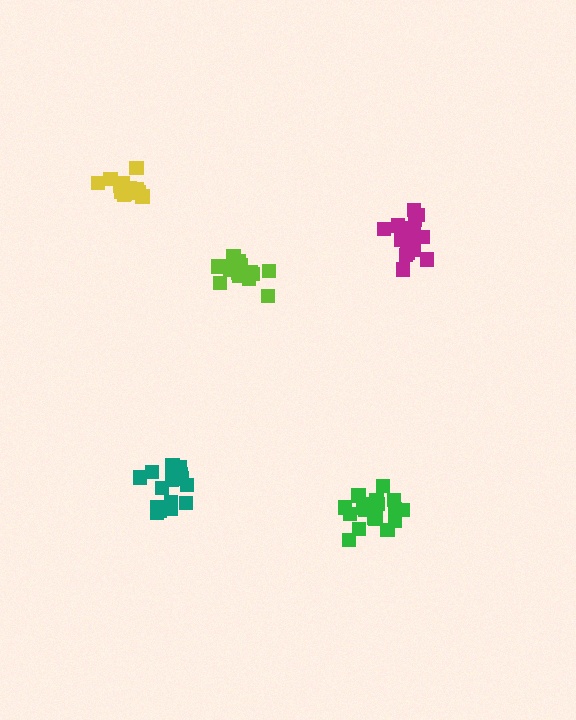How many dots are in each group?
Group 1: 18 dots, Group 2: 19 dots, Group 3: 19 dots, Group 4: 14 dots, Group 5: 15 dots (85 total).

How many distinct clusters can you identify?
There are 5 distinct clusters.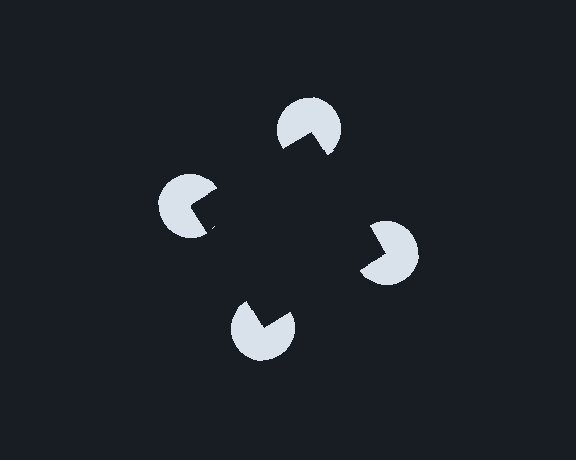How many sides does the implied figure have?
4 sides.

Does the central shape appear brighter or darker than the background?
It typically appears slightly darker than the background, even though no actual brightness change is drawn.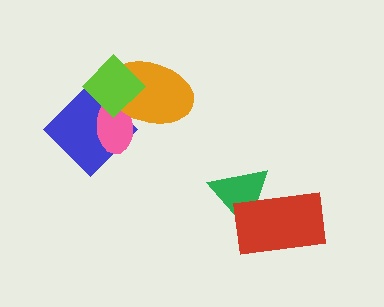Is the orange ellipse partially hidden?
Yes, it is partially covered by another shape.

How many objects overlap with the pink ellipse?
3 objects overlap with the pink ellipse.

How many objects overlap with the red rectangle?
1 object overlaps with the red rectangle.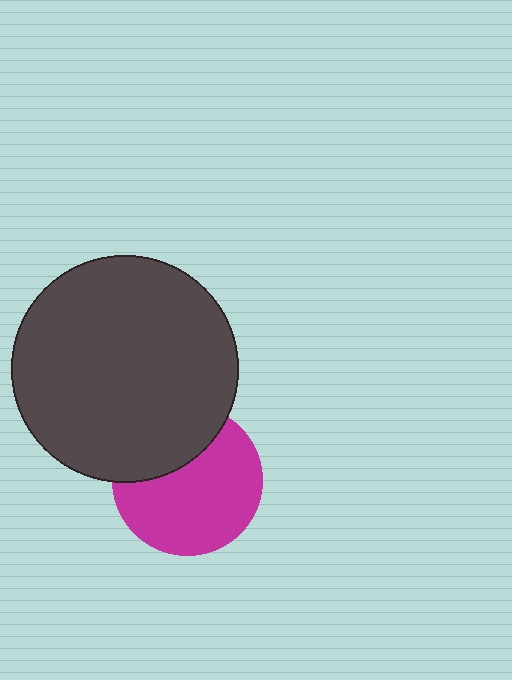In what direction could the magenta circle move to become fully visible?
The magenta circle could move down. That would shift it out from behind the dark gray circle entirely.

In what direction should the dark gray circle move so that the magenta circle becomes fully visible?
The dark gray circle should move up. That is the shortest direction to clear the overlap and leave the magenta circle fully visible.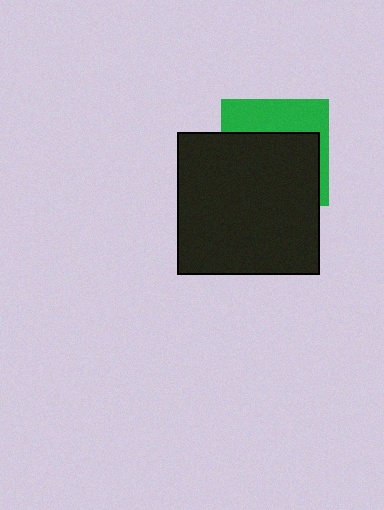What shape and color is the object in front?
The object in front is a black square.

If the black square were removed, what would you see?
You would see the complete green square.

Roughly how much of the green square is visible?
A small part of it is visible (roughly 37%).